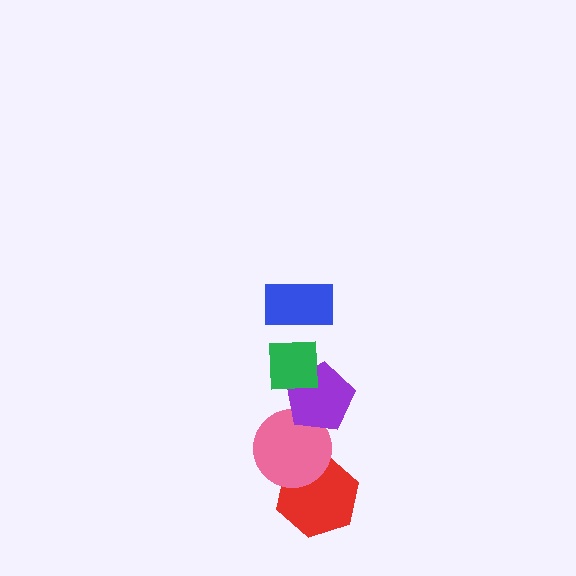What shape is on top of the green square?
The blue rectangle is on top of the green square.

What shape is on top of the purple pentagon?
The green square is on top of the purple pentagon.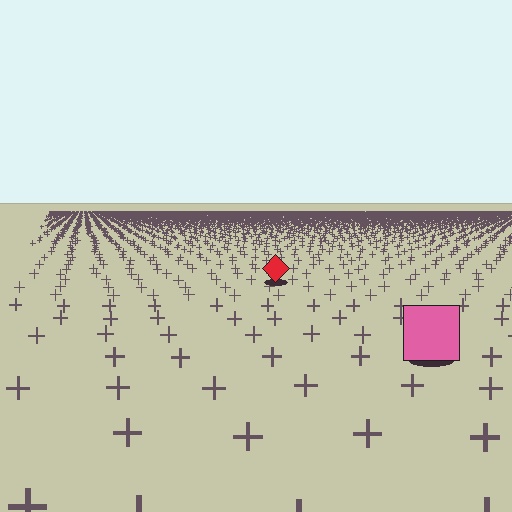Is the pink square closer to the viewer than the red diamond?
Yes. The pink square is closer — you can tell from the texture gradient: the ground texture is coarser near it.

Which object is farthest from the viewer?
The red diamond is farthest from the viewer. It appears smaller and the ground texture around it is denser.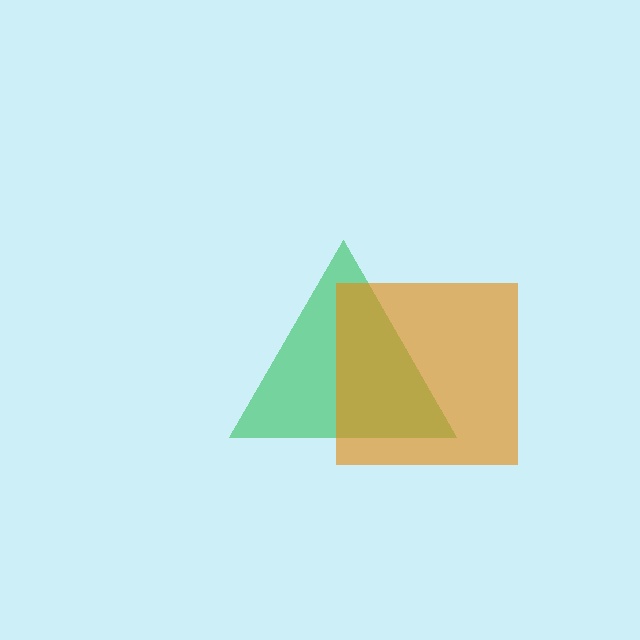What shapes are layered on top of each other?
The layered shapes are: a green triangle, an orange square.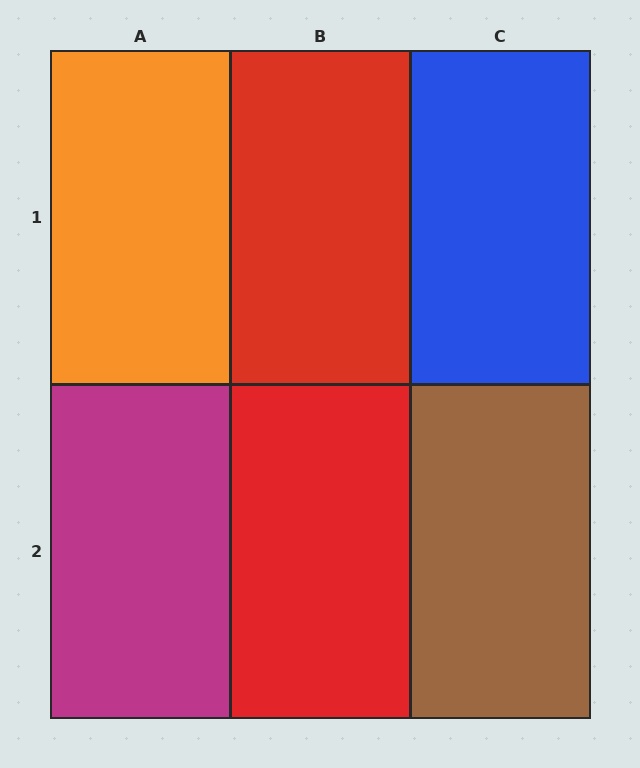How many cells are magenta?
1 cell is magenta.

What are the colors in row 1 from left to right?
Orange, red, blue.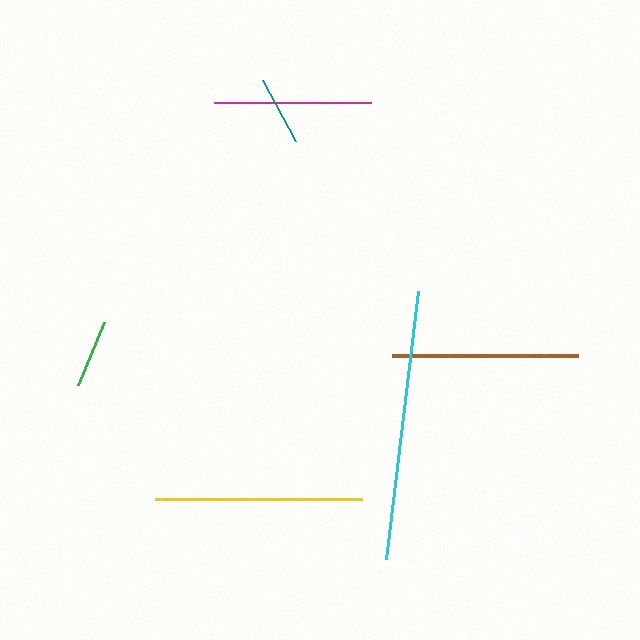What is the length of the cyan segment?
The cyan segment is approximately 269 pixels long.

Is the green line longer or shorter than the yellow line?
The yellow line is longer than the green line.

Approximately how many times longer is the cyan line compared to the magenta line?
The cyan line is approximately 1.7 times the length of the magenta line.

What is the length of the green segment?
The green segment is approximately 68 pixels long.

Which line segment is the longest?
The cyan line is the longest at approximately 269 pixels.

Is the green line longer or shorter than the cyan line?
The cyan line is longer than the green line.